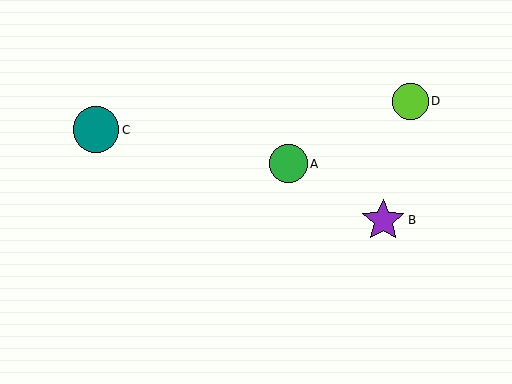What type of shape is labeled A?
Shape A is a green circle.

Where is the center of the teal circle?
The center of the teal circle is at (96, 130).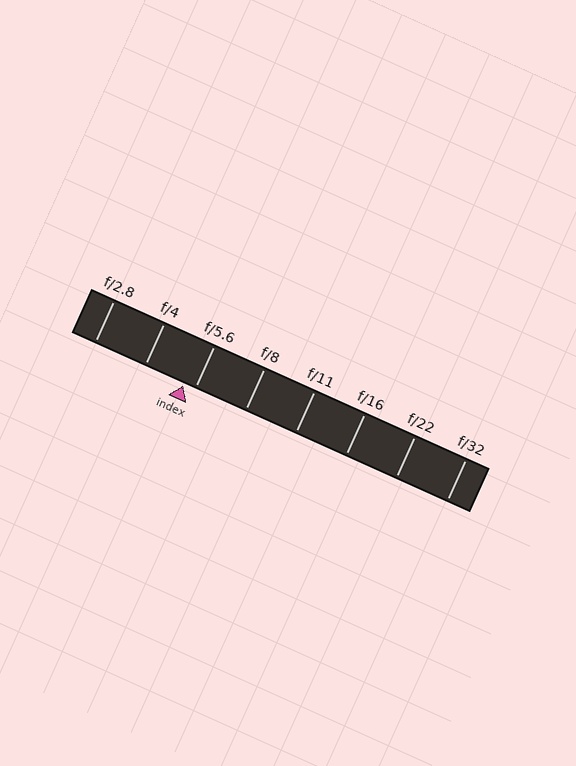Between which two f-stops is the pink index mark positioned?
The index mark is between f/4 and f/5.6.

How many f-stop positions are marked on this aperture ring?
There are 8 f-stop positions marked.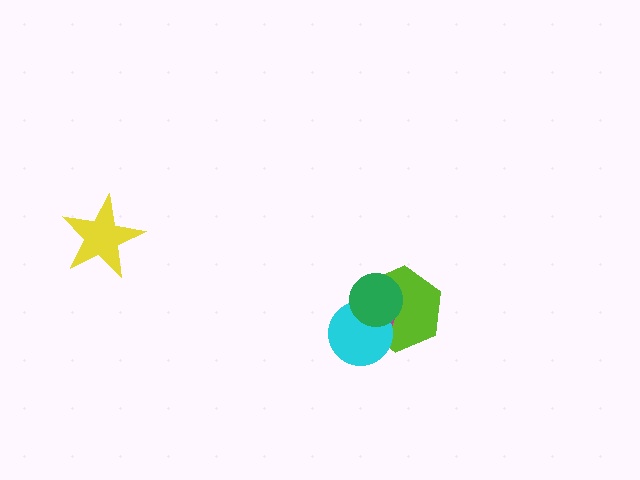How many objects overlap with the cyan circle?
3 objects overlap with the cyan circle.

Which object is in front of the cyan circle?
The green circle is in front of the cyan circle.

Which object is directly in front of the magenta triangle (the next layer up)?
The cyan circle is directly in front of the magenta triangle.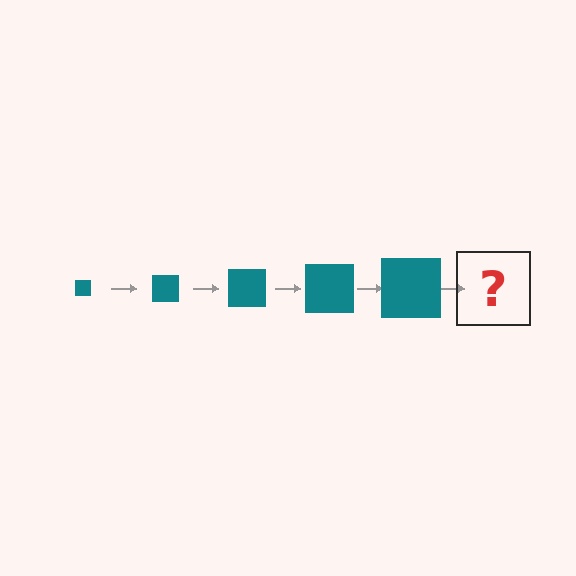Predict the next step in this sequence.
The next step is a teal square, larger than the previous one.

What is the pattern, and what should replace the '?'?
The pattern is that the square gets progressively larger each step. The '?' should be a teal square, larger than the previous one.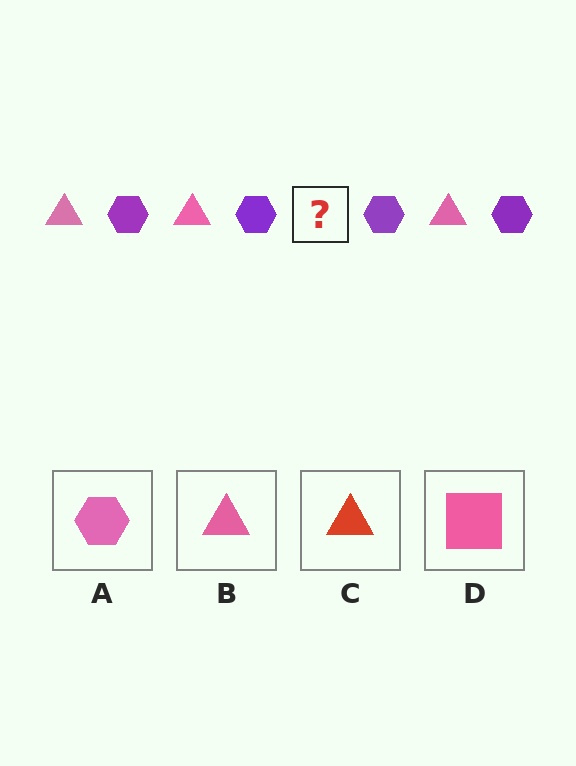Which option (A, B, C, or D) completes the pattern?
B.